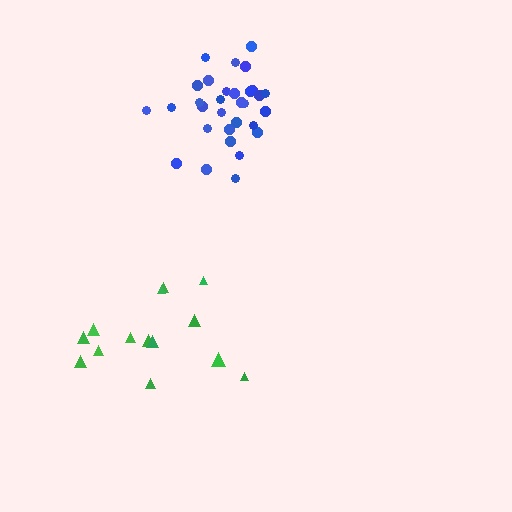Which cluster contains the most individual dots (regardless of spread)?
Blue (31).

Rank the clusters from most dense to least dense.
blue, green.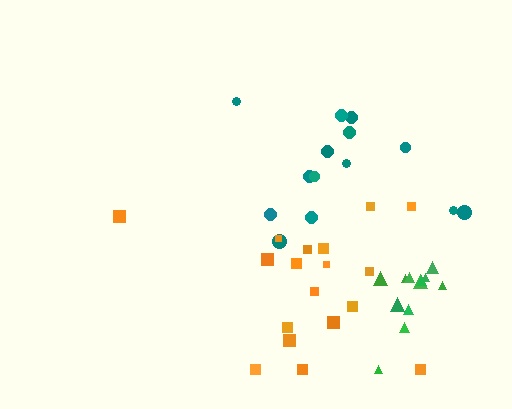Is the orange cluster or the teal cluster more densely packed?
Orange.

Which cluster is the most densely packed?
Green.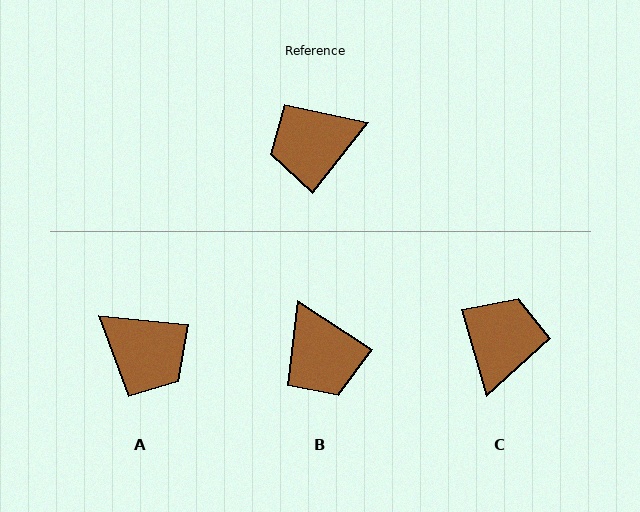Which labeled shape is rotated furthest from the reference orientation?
C, about 126 degrees away.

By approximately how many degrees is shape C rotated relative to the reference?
Approximately 126 degrees clockwise.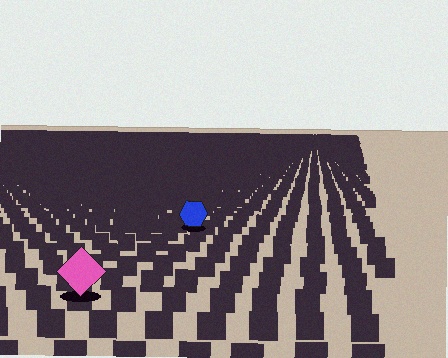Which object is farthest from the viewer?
The blue hexagon is farthest from the viewer. It appears smaller and the ground texture around it is denser.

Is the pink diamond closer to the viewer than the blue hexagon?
Yes. The pink diamond is closer — you can tell from the texture gradient: the ground texture is coarser near it.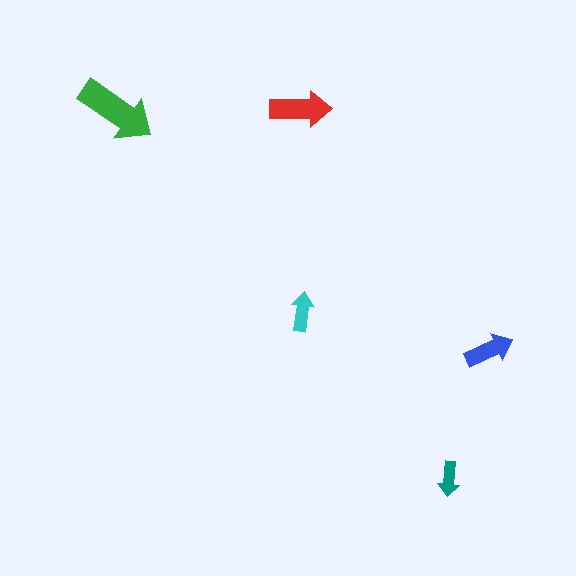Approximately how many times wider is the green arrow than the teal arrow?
About 2.5 times wider.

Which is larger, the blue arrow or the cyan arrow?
The blue one.